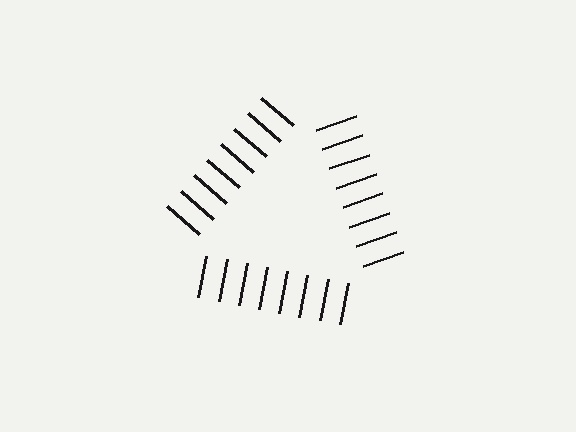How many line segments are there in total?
24 — 8 along each of the 3 edges.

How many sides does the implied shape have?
3 sides — the line-ends trace a triangle.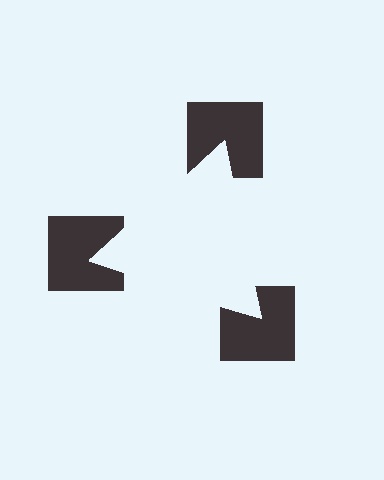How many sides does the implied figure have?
3 sides.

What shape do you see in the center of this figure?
An illusory triangle — its edges are inferred from the aligned wedge cuts in the notched squares, not physically drawn.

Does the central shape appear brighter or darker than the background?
It typically appears slightly brighter than the background, even though no actual brightness change is drawn.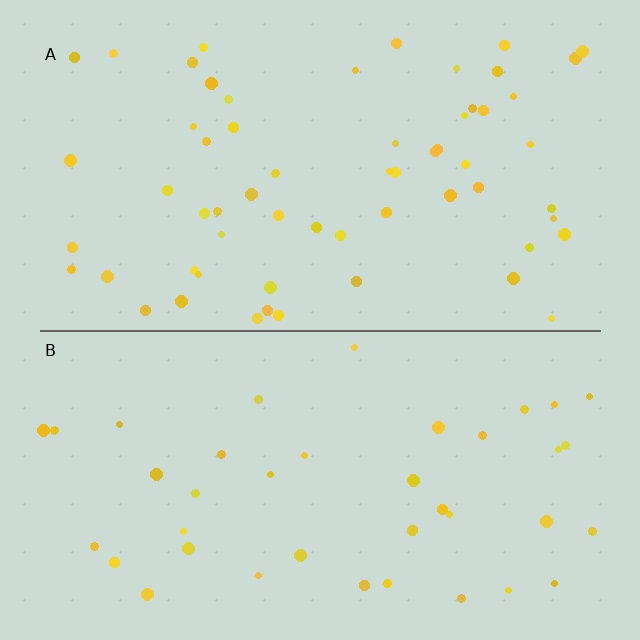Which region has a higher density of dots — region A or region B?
A (the top).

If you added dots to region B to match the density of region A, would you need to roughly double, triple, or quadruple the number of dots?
Approximately double.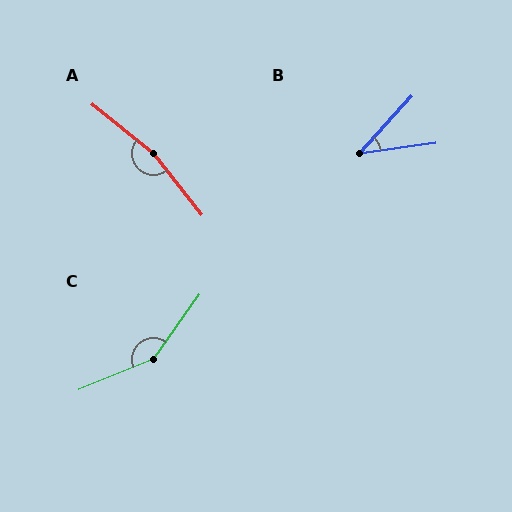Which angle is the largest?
A, at approximately 167 degrees.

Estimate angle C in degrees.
Approximately 147 degrees.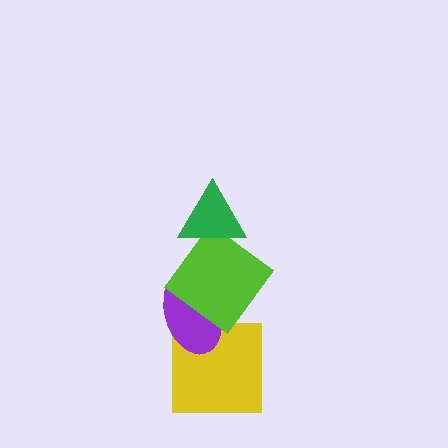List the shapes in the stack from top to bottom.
From top to bottom: the green triangle, the lime diamond, the purple ellipse, the yellow square.